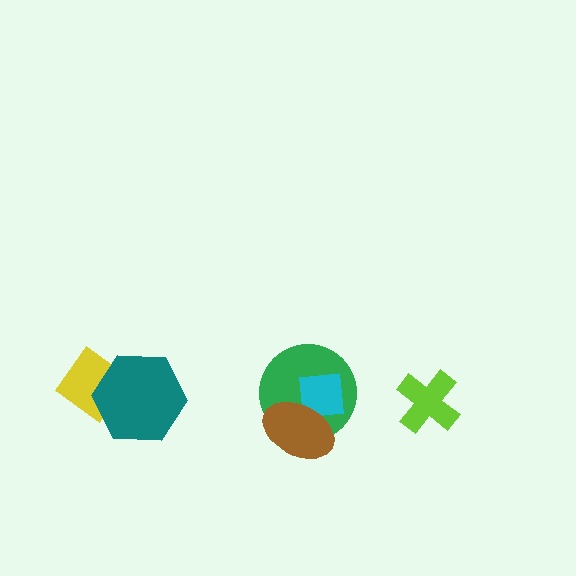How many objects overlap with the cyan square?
2 objects overlap with the cyan square.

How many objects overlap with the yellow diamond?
1 object overlaps with the yellow diamond.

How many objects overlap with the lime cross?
0 objects overlap with the lime cross.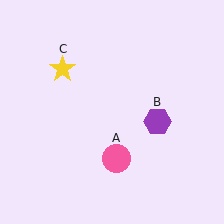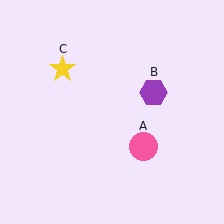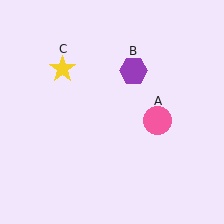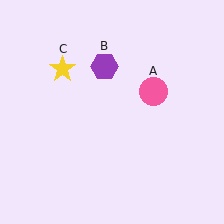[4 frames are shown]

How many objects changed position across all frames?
2 objects changed position: pink circle (object A), purple hexagon (object B).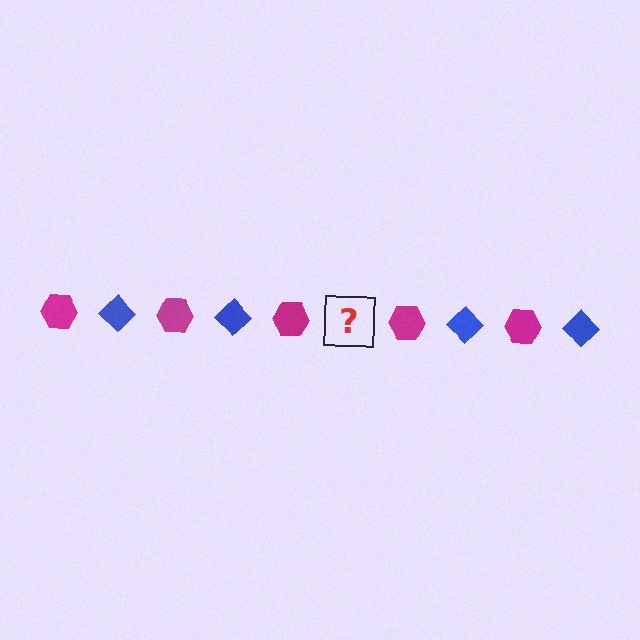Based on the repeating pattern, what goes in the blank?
The blank should be a blue diamond.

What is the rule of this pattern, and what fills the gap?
The rule is that the pattern alternates between magenta hexagon and blue diamond. The gap should be filled with a blue diamond.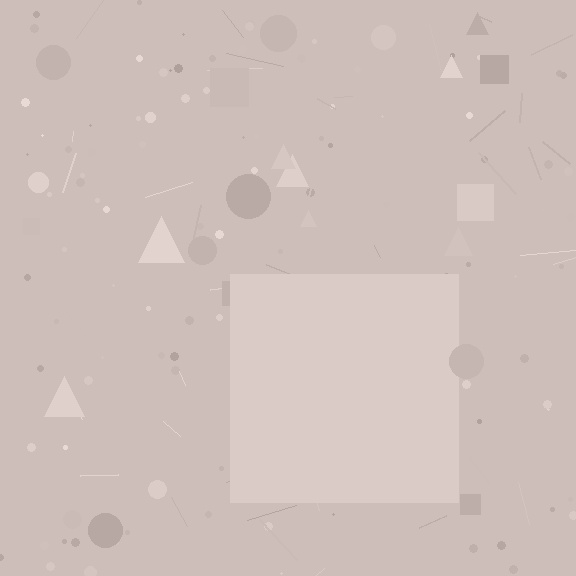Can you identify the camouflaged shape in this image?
The camouflaged shape is a square.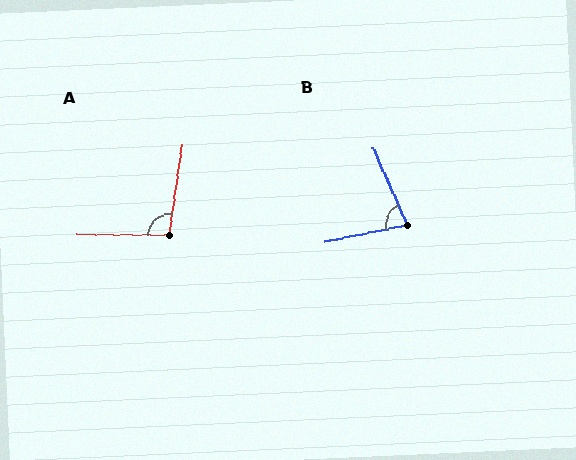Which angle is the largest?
A, at approximately 98 degrees.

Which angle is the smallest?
B, at approximately 78 degrees.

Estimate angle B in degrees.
Approximately 78 degrees.